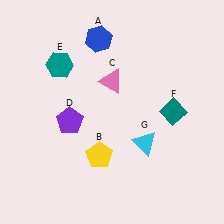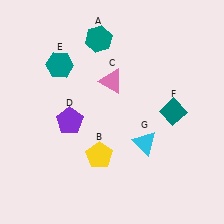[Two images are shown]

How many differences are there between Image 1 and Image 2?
There is 1 difference between the two images.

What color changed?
The hexagon (A) changed from blue in Image 1 to teal in Image 2.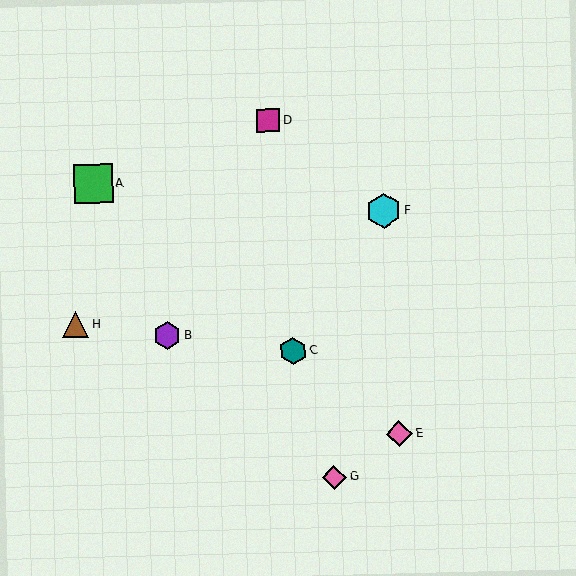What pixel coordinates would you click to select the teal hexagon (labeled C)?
Click at (293, 351) to select the teal hexagon C.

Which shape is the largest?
The green square (labeled A) is the largest.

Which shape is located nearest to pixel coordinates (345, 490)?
The pink diamond (labeled G) at (334, 477) is nearest to that location.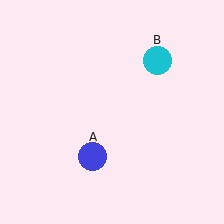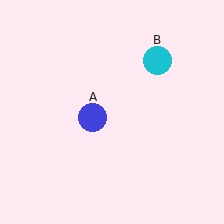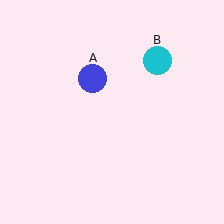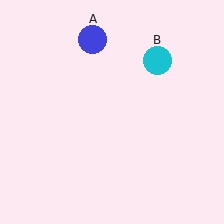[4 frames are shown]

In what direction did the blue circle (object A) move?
The blue circle (object A) moved up.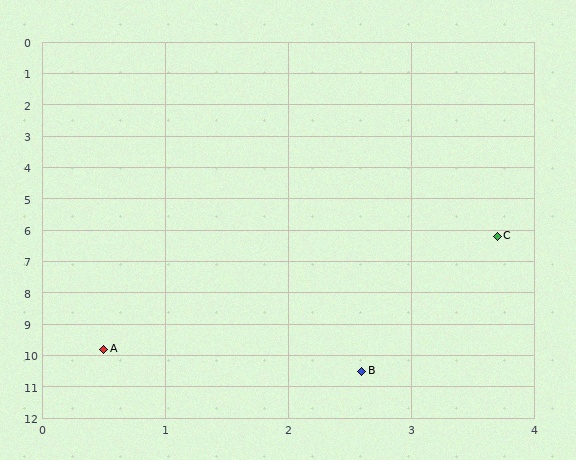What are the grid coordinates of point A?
Point A is at approximately (0.5, 9.8).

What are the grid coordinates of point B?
Point B is at approximately (2.6, 10.5).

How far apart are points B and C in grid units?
Points B and C are about 4.4 grid units apart.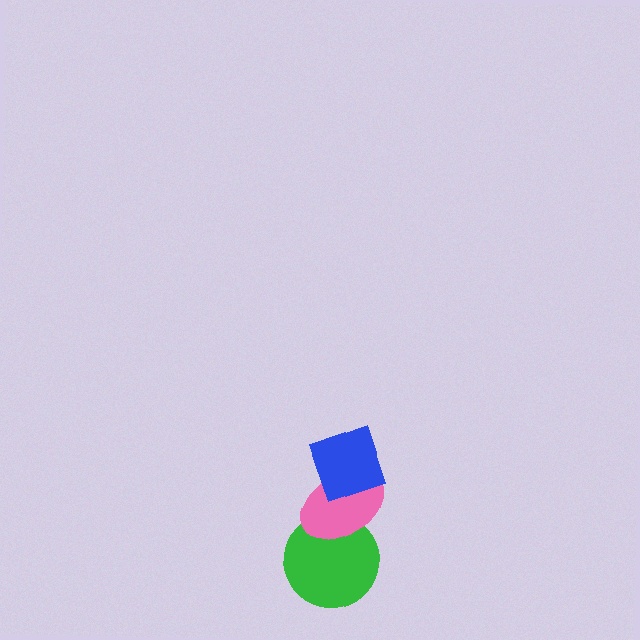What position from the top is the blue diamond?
The blue diamond is 1st from the top.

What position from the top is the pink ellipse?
The pink ellipse is 2nd from the top.